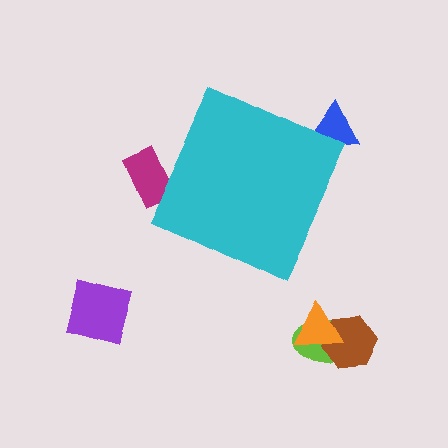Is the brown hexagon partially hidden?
No, the brown hexagon is fully visible.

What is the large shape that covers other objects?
A cyan diamond.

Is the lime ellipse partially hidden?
No, the lime ellipse is fully visible.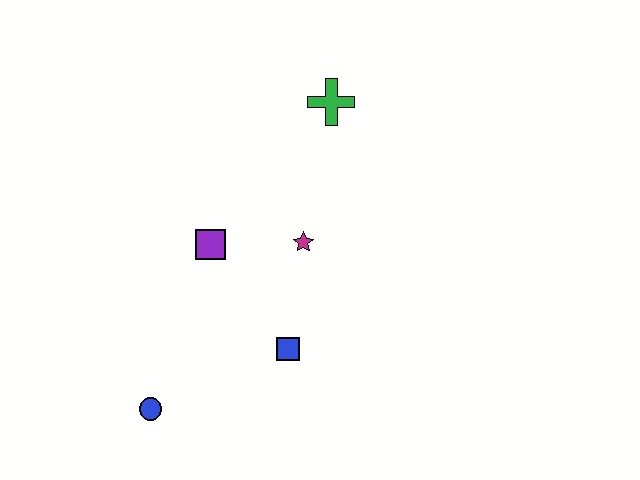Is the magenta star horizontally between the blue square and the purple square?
No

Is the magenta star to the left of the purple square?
No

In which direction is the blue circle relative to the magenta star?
The blue circle is below the magenta star.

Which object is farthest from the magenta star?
The blue circle is farthest from the magenta star.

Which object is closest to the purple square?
The magenta star is closest to the purple square.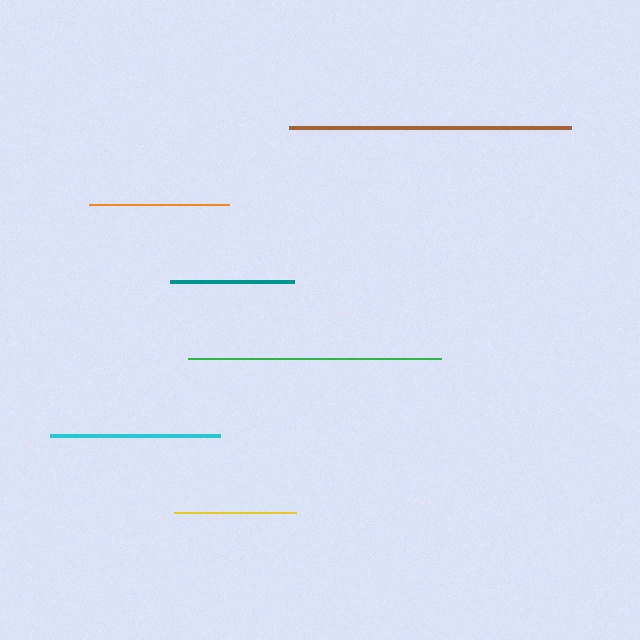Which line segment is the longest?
The brown line is the longest at approximately 282 pixels.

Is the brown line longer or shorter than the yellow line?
The brown line is longer than the yellow line.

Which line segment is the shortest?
The yellow line is the shortest at approximately 122 pixels.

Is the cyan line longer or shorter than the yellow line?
The cyan line is longer than the yellow line.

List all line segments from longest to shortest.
From longest to shortest: brown, green, cyan, orange, teal, yellow.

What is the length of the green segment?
The green segment is approximately 254 pixels long.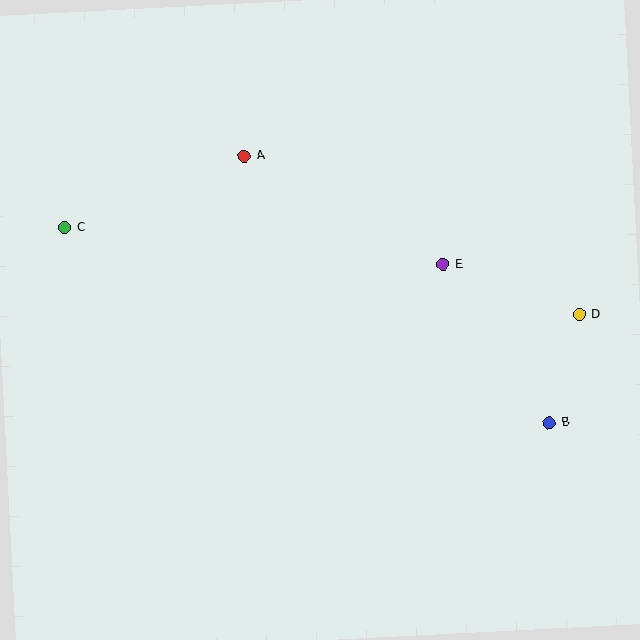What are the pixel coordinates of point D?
Point D is at (580, 314).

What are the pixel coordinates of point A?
Point A is at (244, 156).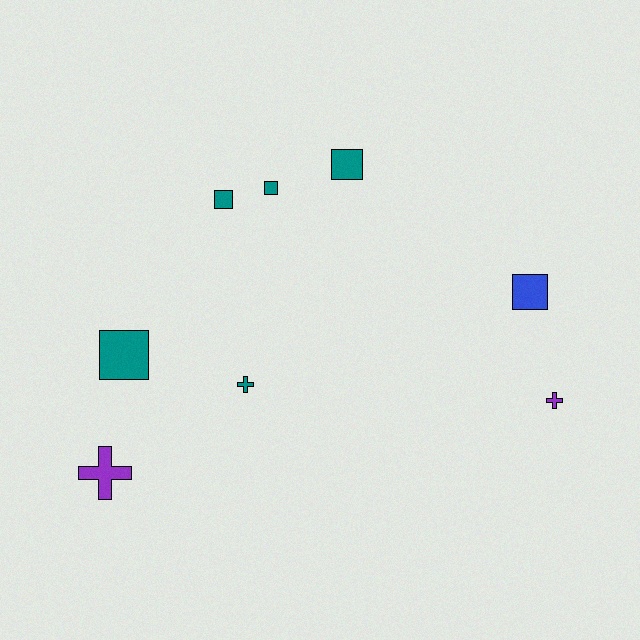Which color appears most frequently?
Teal, with 5 objects.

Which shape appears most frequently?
Square, with 5 objects.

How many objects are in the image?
There are 8 objects.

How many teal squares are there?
There are 4 teal squares.